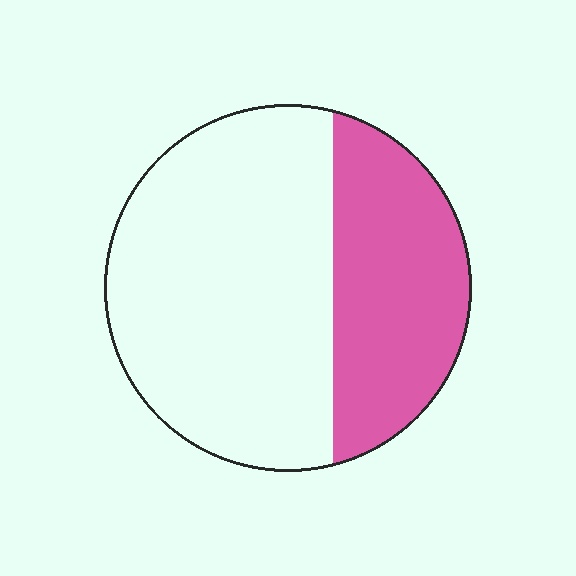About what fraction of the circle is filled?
About one third (1/3).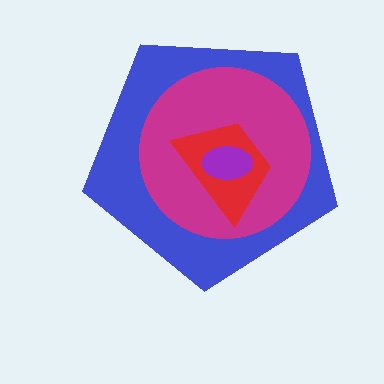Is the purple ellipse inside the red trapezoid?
Yes.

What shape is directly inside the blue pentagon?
The magenta circle.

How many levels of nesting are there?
4.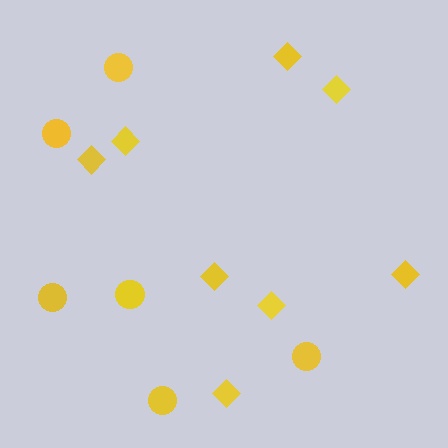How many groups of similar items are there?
There are 2 groups: one group of circles (6) and one group of diamonds (8).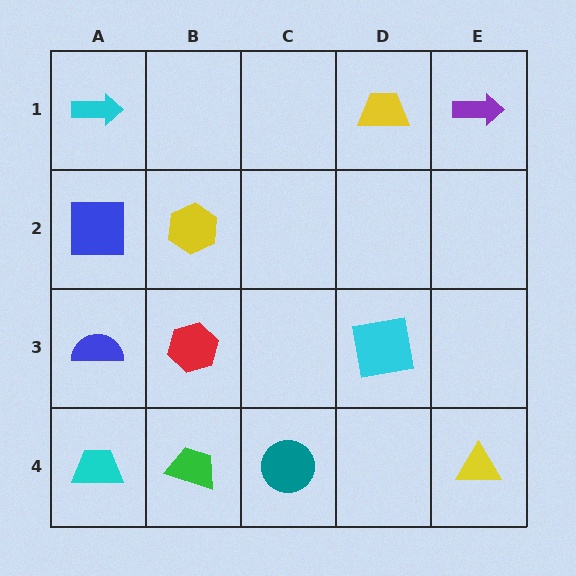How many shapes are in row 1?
3 shapes.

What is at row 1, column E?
A purple arrow.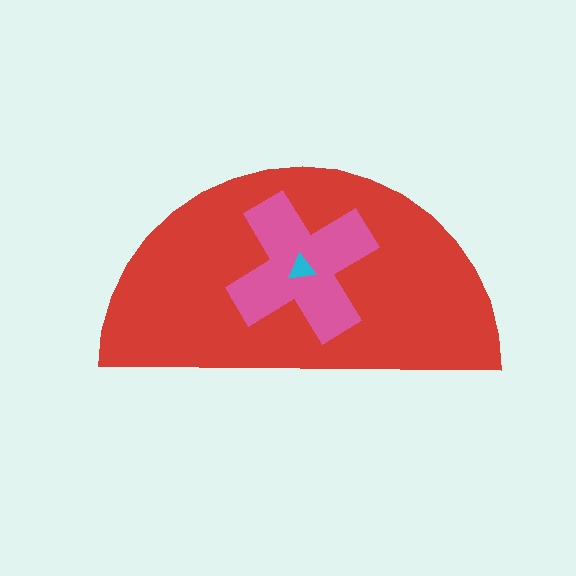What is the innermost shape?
The cyan triangle.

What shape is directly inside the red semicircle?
The pink cross.